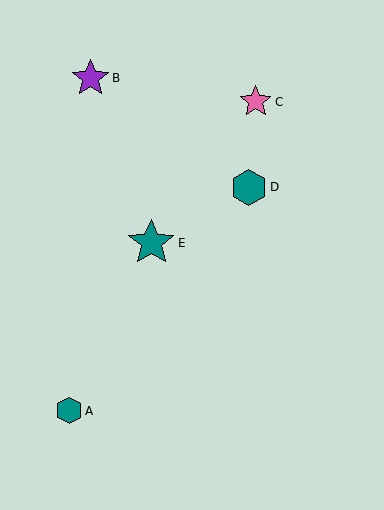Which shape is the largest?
The teal star (labeled E) is the largest.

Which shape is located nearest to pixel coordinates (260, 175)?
The teal hexagon (labeled D) at (249, 187) is nearest to that location.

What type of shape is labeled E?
Shape E is a teal star.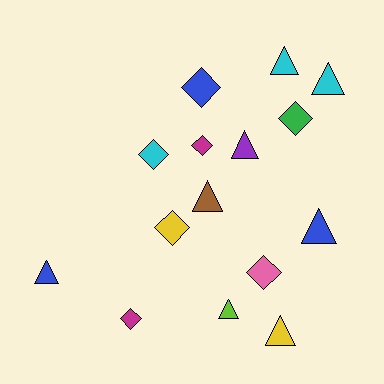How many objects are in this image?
There are 15 objects.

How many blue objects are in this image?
There are 3 blue objects.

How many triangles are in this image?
There are 8 triangles.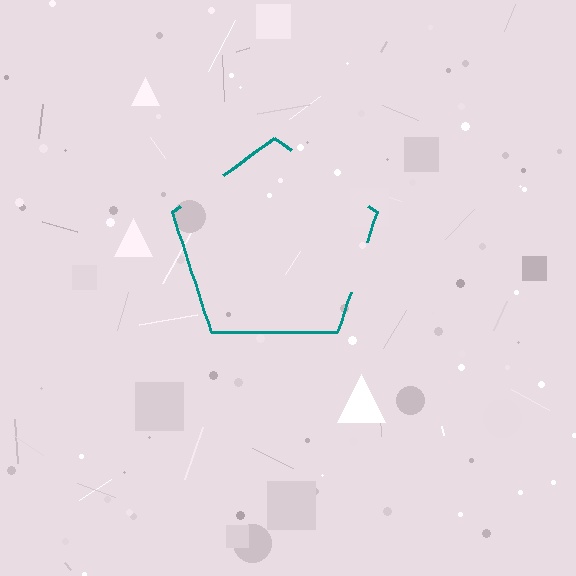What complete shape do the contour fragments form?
The contour fragments form a pentagon.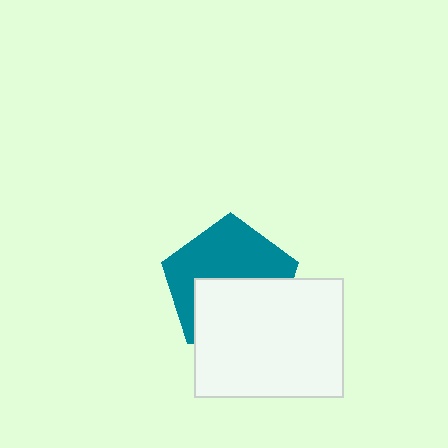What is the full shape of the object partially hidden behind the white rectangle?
The partially hidden object is a teal pentagon.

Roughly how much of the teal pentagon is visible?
About half of it is visible (roughly 53%).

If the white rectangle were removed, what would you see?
You would see the complete teal pentagon.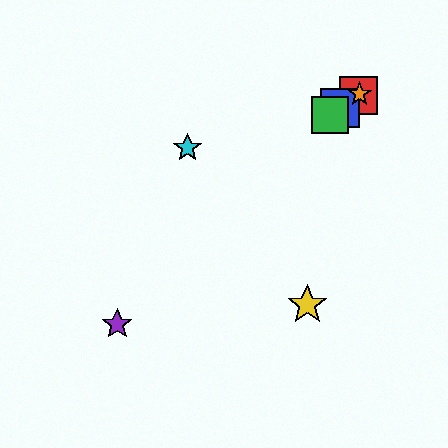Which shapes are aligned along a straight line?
The red square, the blue square, the green square, the orange star are aligned along a straight line.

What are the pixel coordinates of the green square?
The green square is at (330, 115).